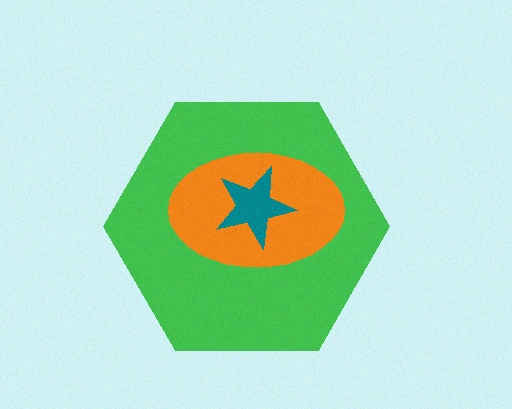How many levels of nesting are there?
3.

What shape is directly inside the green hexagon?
The orange ellipse.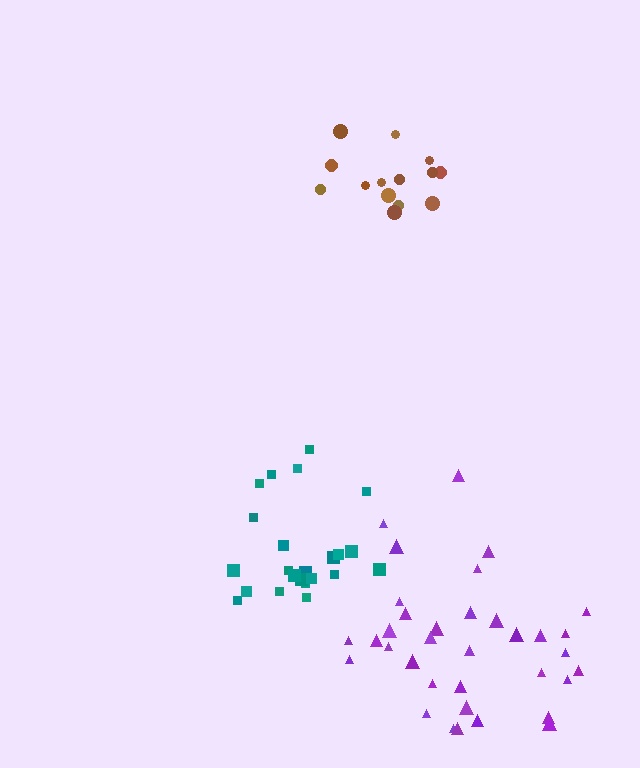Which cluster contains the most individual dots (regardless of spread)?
Purple (35).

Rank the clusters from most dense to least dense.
brown, teal, purple.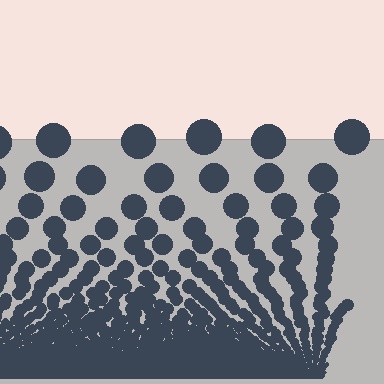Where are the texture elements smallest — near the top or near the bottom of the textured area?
Near the bottom.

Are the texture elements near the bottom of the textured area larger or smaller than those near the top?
Smaller. The gradient is inverted — elements near the bottom are smaller and denser.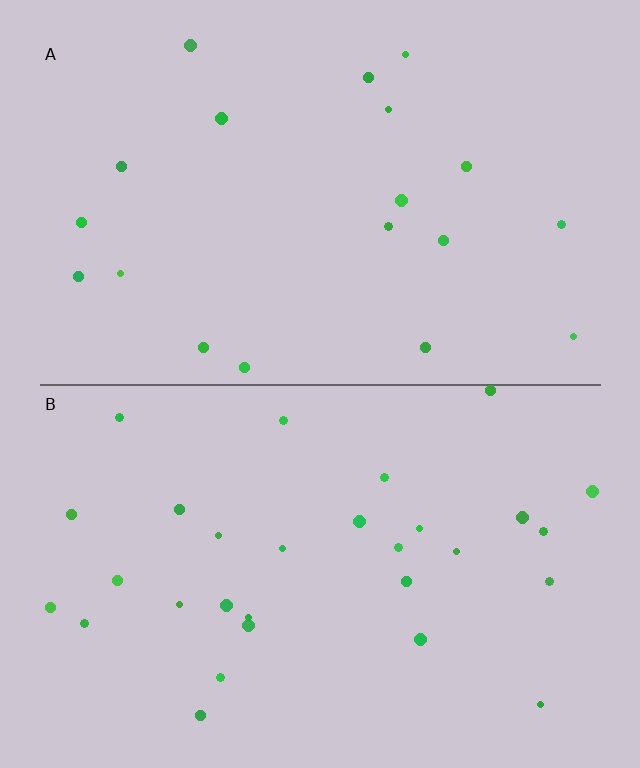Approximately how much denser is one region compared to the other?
Approximately 1.6× — region B over region A.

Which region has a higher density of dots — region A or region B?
B (the bottom).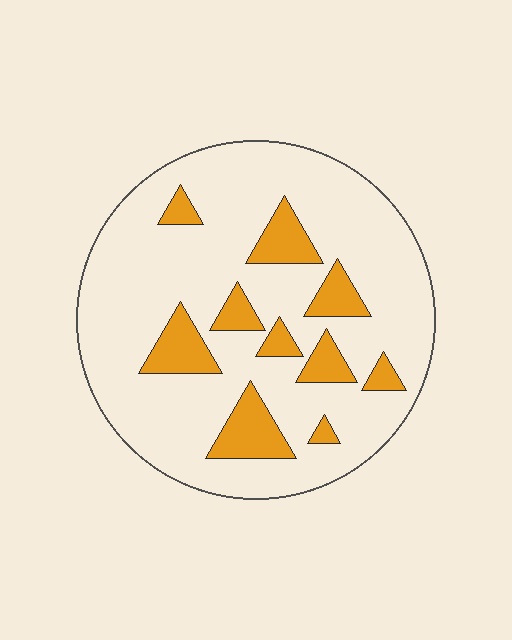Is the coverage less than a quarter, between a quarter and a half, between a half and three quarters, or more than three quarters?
Less than a quarter.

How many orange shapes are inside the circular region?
10.